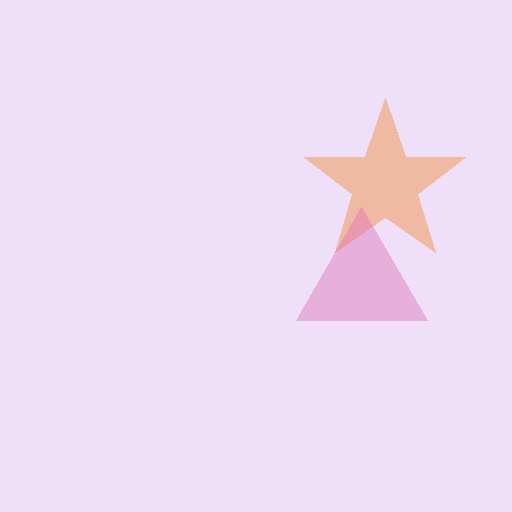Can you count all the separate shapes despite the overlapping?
Yes, there are 2 separate shapes.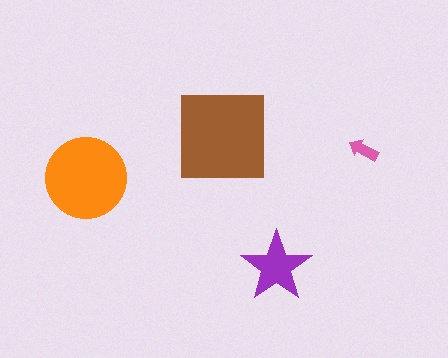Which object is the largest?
The brown square.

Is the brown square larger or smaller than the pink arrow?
Larger.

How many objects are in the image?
There are 4 objects in the image.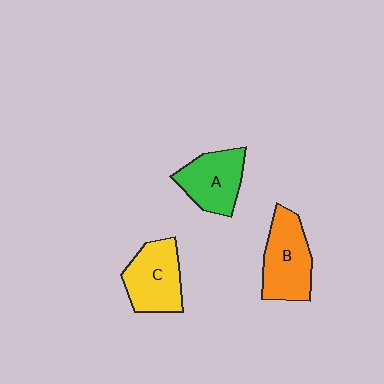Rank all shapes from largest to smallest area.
From largest to smallest: B (orange), C (yellow), A (green).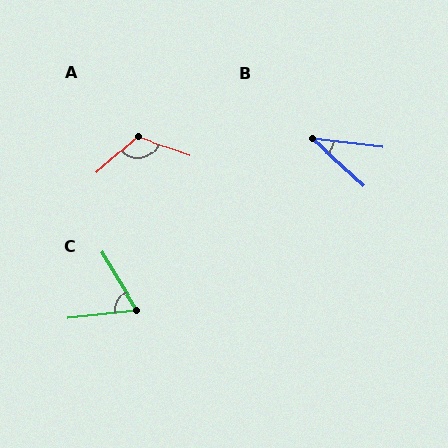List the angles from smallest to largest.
B (36°), C (65°), A (120°).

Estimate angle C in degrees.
Approximately 65 degrees.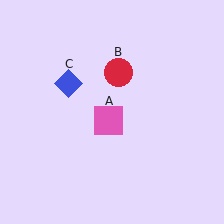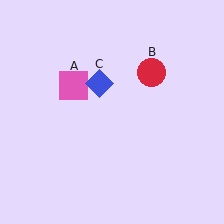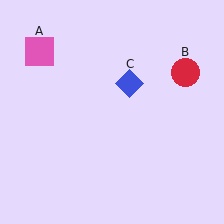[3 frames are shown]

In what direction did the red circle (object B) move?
The red circle (object B) moved right.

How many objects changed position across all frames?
3 objects changed position: pink square (object A), red circle (object B), blue diamond (object C).